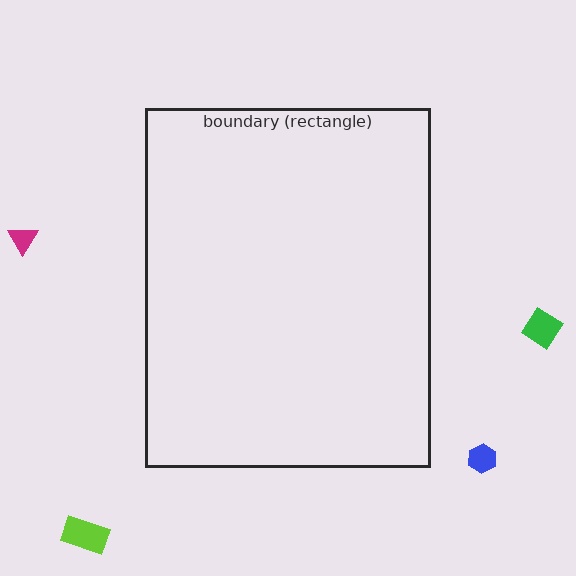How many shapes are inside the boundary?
0 inside, 4 outside.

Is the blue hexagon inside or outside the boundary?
Outside.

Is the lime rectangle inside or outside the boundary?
Outside.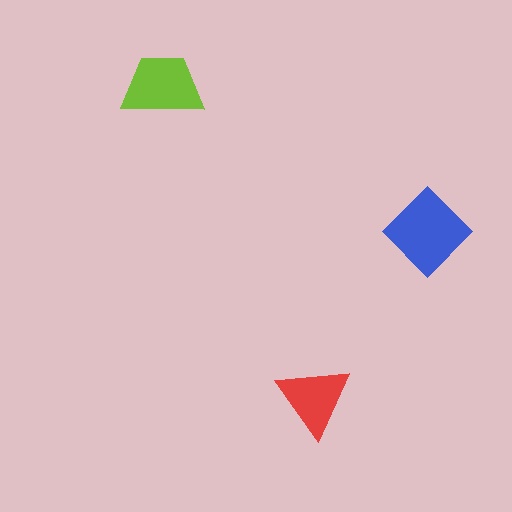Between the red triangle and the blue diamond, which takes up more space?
The blue diamond.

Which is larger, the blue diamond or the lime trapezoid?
The blue diamond.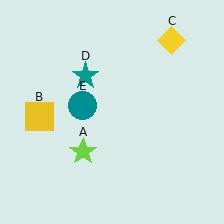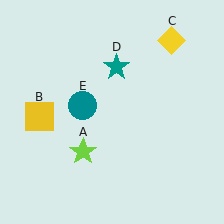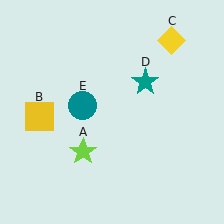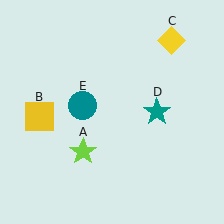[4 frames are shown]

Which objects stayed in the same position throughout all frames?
Lime star (object A) and yellow square (object B) and yellow diamond (object C) and teal circle (object E) remained stationary.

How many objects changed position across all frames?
1 object changed position: teal star (object D).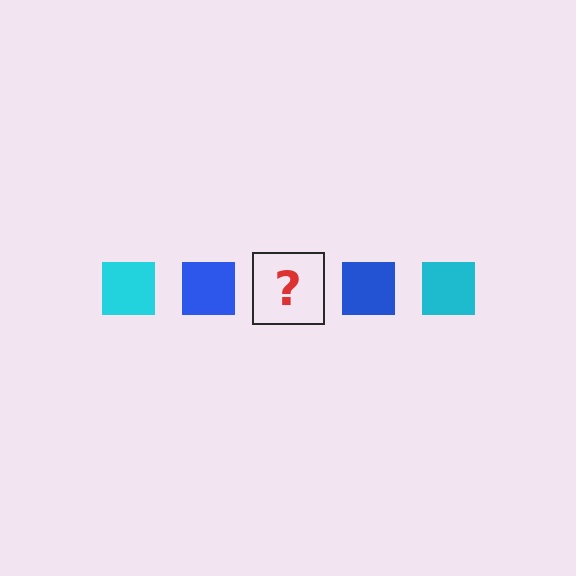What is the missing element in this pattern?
The missing element is a cyan square.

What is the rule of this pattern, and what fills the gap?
The rule is that the pattern cycles through cyan, blue squares. The gap should be filled with a cyan square.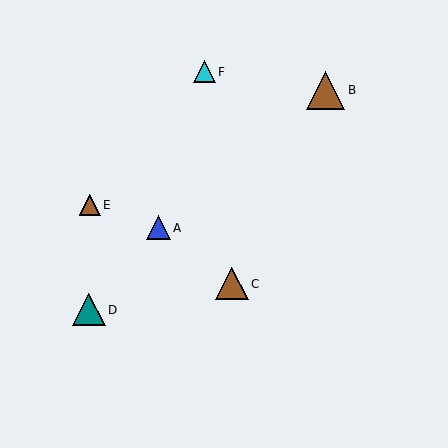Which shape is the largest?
The brown triangle (labeled B) is the largest.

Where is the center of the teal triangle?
The center of the teal triangle is at (89, 310).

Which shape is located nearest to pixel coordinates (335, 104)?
The brown triangle (labeled B) at (325, 90) is nearest to that location.